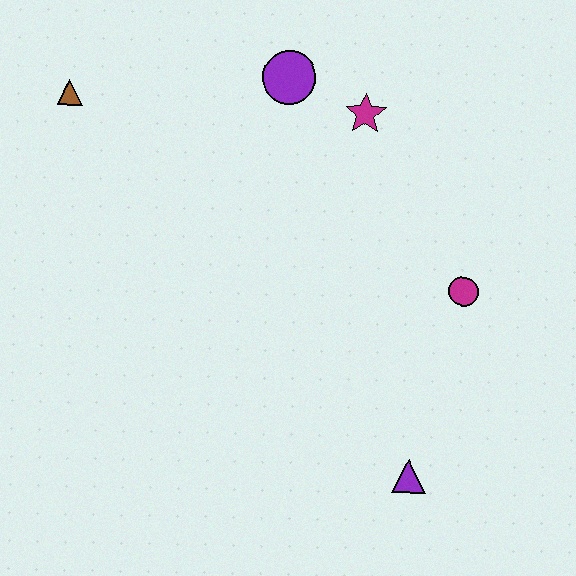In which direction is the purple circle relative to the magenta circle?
The purple circle is above the magenta circle.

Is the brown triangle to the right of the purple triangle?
No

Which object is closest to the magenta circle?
The purple triangle is closest to the magenta circle.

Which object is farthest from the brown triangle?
The purple triangle is farthest from the brown triangle.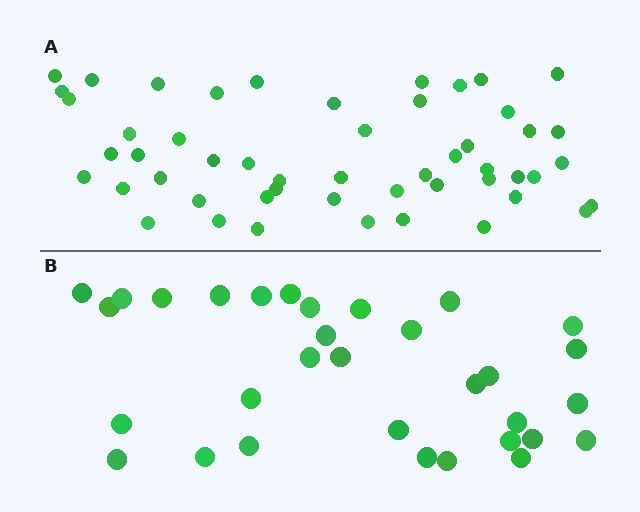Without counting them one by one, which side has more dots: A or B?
Region A (the top region) has more dots.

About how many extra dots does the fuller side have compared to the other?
Region A has approximately 20 more dots than region B.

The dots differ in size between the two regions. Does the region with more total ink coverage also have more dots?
No. Region B has more total ink coverage because its dots are larger, but region A actually contains more individual dots. Total area can be misleading — the number of items is what matters here.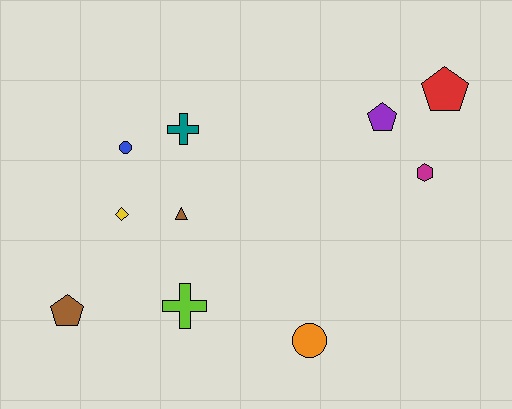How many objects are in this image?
There are 10 objects.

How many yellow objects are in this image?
There is 1 yellow object.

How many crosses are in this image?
There are 2 crosses.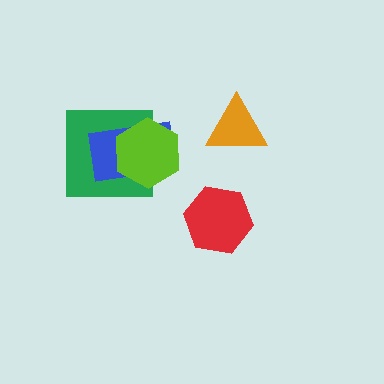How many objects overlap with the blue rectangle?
2 objects overlap with the blue rectangle.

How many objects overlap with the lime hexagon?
2 objects overlap with the lime hexagon.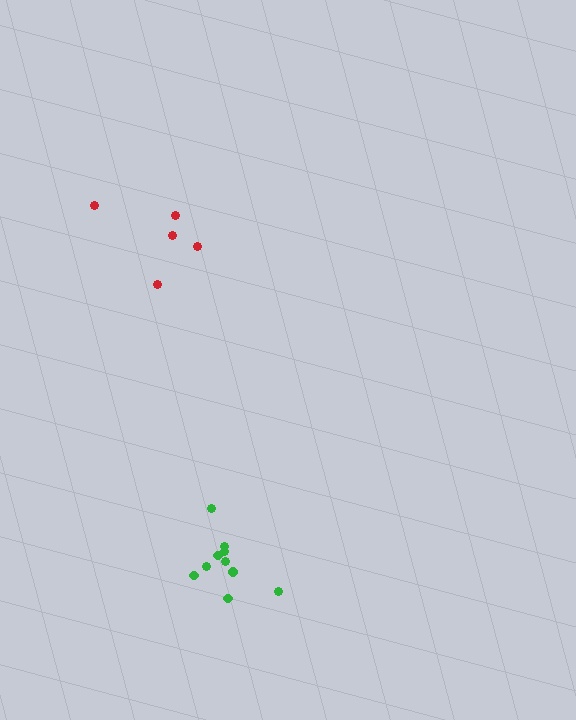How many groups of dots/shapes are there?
There are 2 groups.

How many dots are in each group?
Group 1: 5 dots, Group 2: 10 dots (15 total).